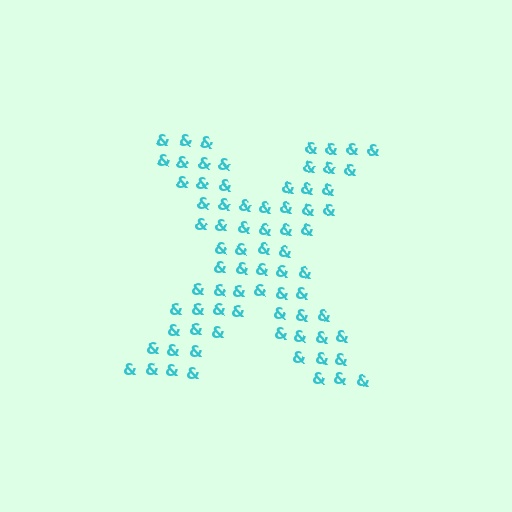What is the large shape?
The large shape is the letter X.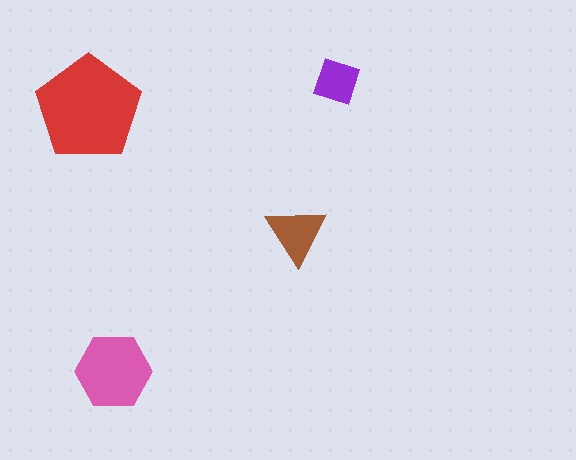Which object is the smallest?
The purple diamond.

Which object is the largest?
The red pentagon.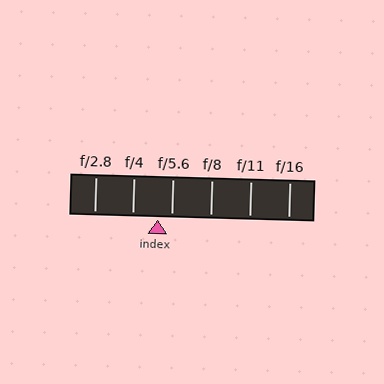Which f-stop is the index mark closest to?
The index mark is closest to f/5.6.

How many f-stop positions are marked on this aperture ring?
There are 6 f-stop positions marked.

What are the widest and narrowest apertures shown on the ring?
The widest aperture shown is f/2.8 and the narrowest is f/16.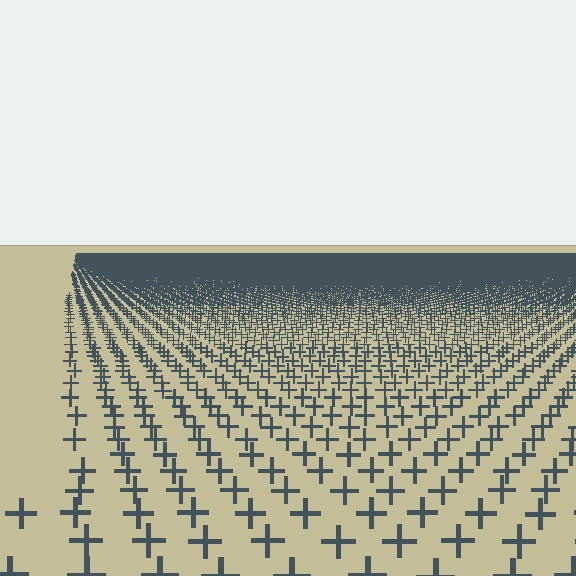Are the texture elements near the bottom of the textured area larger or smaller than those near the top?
Larger. Near the bottom, elements are closer to the viewer and appear at a bigger on-screen size.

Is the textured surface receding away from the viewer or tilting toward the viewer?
The surface is receding away from the viewer. Texture elements get smaller and denser toward the top.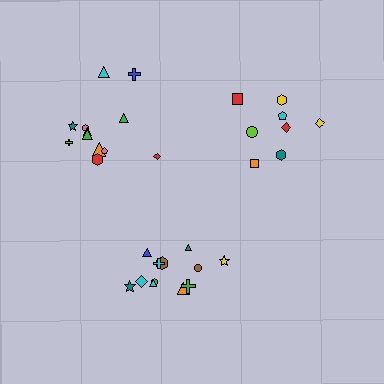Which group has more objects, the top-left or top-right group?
The top-left group.